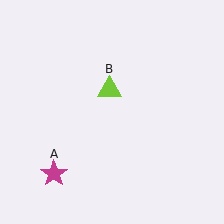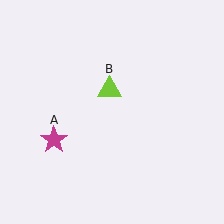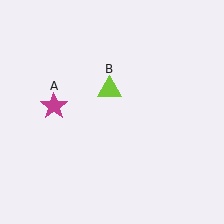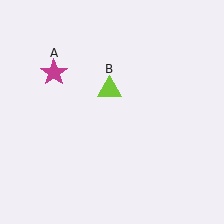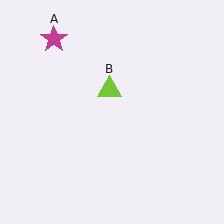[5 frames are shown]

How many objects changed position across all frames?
1 object changed position: magenta star (object A).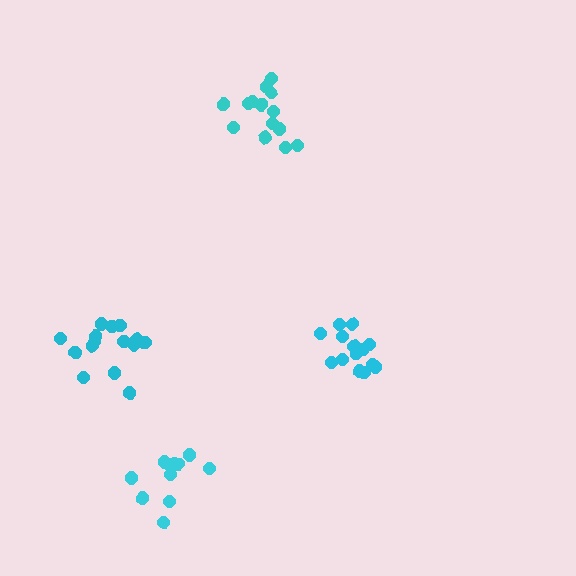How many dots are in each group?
Group 1: 11 dots, Group 2: 16 dots, Group 3: 14 dots, Group 4: 14 dots (55 total).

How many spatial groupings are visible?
There are 4 spatial groupings.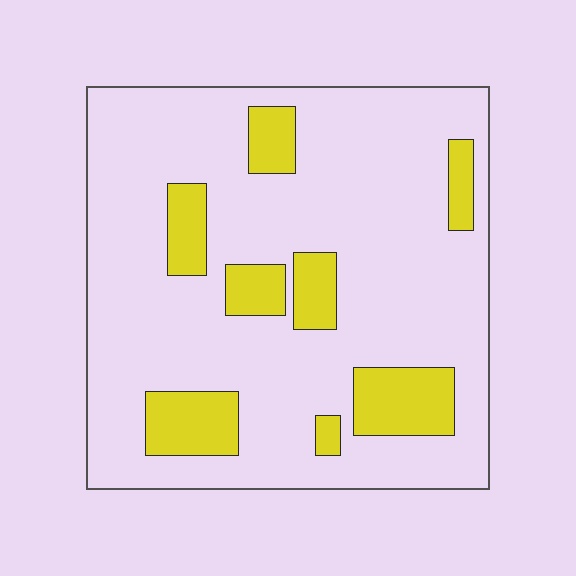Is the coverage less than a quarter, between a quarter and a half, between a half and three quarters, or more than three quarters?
Less than a quarter.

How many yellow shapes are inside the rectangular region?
8.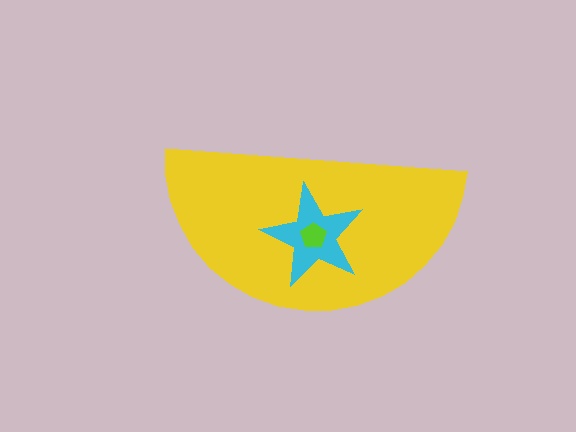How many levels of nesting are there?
3.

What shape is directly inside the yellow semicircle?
The cyan star.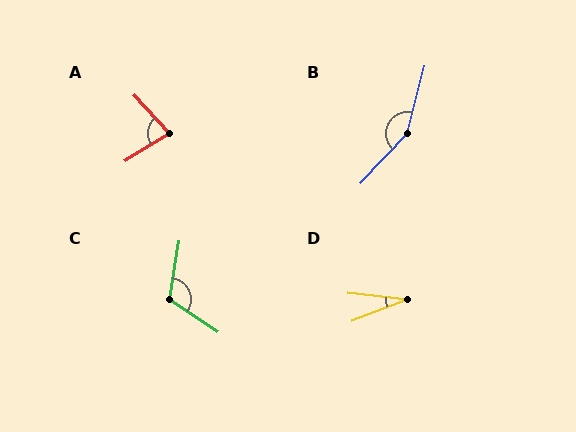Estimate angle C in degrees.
Approximately 115 degrees.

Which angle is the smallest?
D, at approximately 27 degrees.